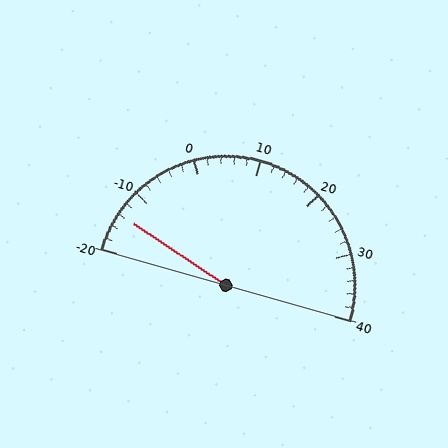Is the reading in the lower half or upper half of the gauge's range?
The reading is in the lower half of the range (-20 to 40).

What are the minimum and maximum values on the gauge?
The gauge ranges from -20 to 40.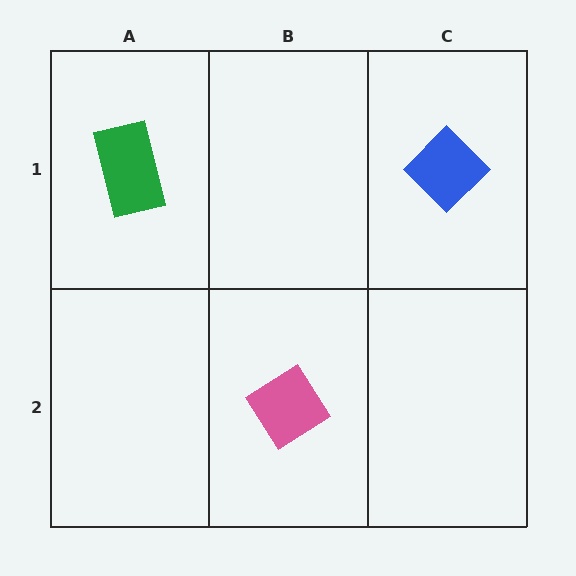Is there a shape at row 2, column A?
No, that cell is empty.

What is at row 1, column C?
A blue diamond.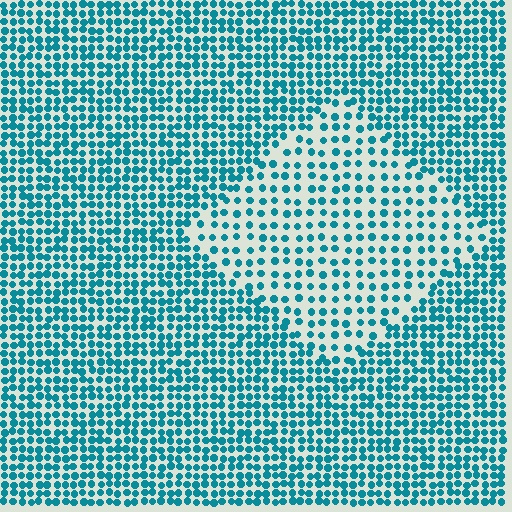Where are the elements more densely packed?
The elements are more densely packed outside the diamond boundary.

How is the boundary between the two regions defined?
The boundary is defined by a change in element density (approximately 1.9x ratio). All elements are the same color, size, and shape.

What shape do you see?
I see a diamond.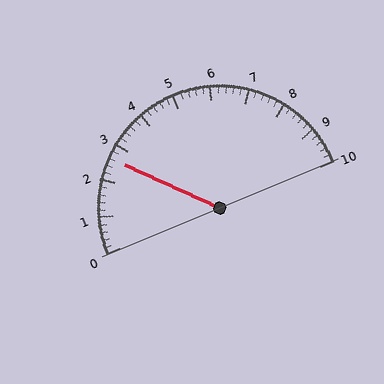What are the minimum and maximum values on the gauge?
The gauge ranges from 0 to 10.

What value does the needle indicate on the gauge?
The needle indicates approximately 2.6.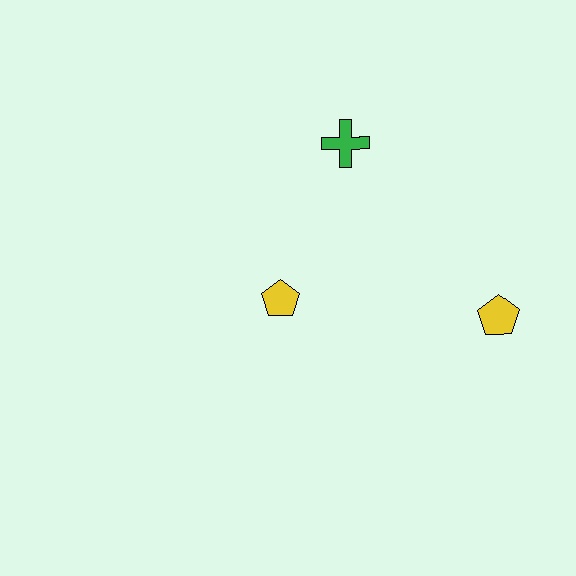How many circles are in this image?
There are no circles.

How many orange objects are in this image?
There are no orange objects.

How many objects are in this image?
There are 3 objects.